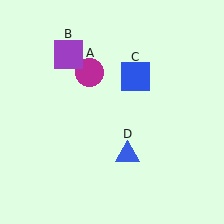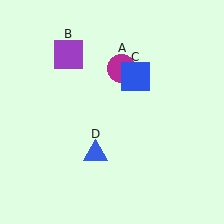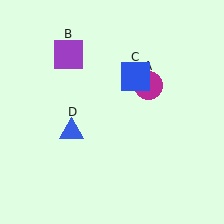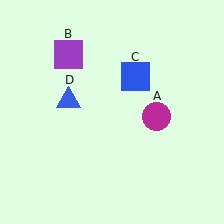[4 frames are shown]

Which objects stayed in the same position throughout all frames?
Purple square (object B) and blue square (object C) remained stationary.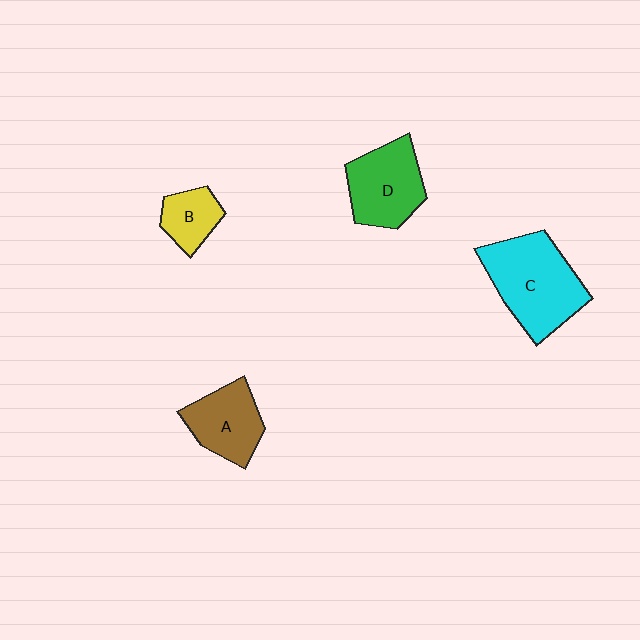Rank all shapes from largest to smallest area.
From largest to smallest: C (cyan), D (green), A (brown), B (yellow).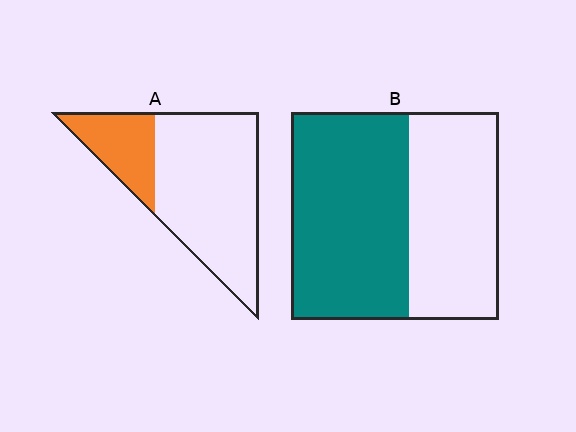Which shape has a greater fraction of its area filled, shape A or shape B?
Shape B.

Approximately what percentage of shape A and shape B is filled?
A is approximately 25% and B is approximately 55%.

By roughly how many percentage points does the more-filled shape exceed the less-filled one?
By roughly 30 percentage points (B over A).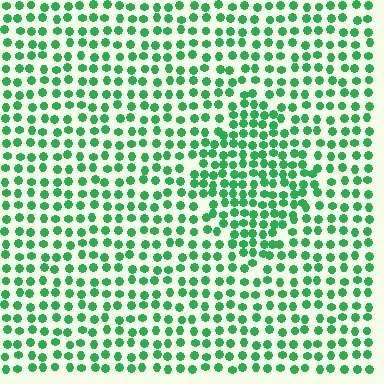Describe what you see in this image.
The image contains small green elements arranged at two different densities. A diamond-shaped region is visible where the elements are more densely packed than the surrounding area.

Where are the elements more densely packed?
The elements are more densely packed inside the diamond boundary.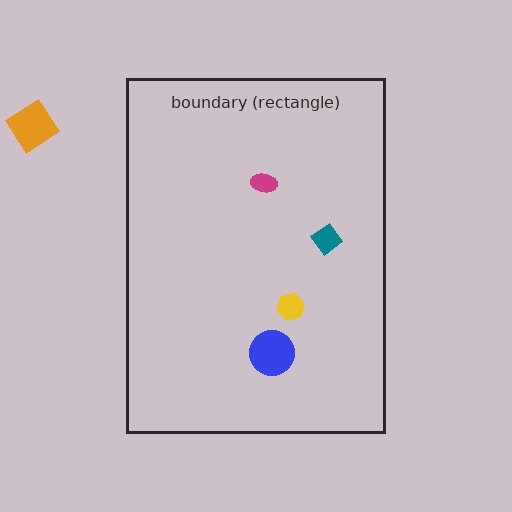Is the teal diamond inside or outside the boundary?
Inside.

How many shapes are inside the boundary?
4 inside, 1 outside.